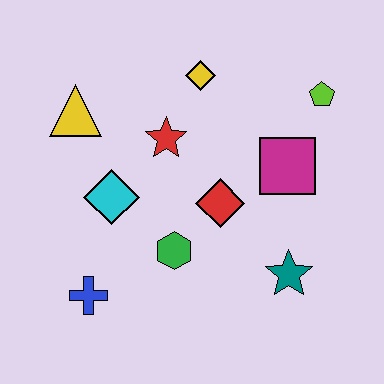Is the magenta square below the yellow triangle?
Yes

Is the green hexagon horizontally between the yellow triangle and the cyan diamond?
No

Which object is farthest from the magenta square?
The blue cross is farthest from the magenta square.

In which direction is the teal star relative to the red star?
The teal star is below the red star.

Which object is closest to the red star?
The yellow diamond is closest to the red star.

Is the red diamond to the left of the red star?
No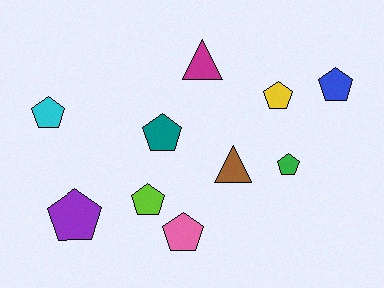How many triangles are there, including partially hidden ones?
There are 2 triangles.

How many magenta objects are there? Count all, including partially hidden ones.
There is 1 magenta object.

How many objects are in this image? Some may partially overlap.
There are 10 objects.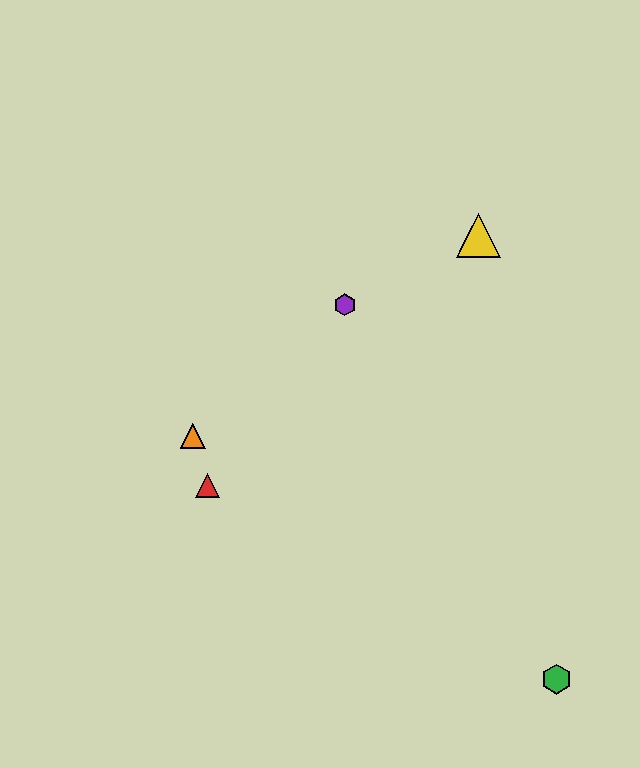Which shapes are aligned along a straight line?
The blue triangle, the yellow triangle, the purple hexagon are aligned along a straight line.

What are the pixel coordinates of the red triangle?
The red triangle is at (208, 485).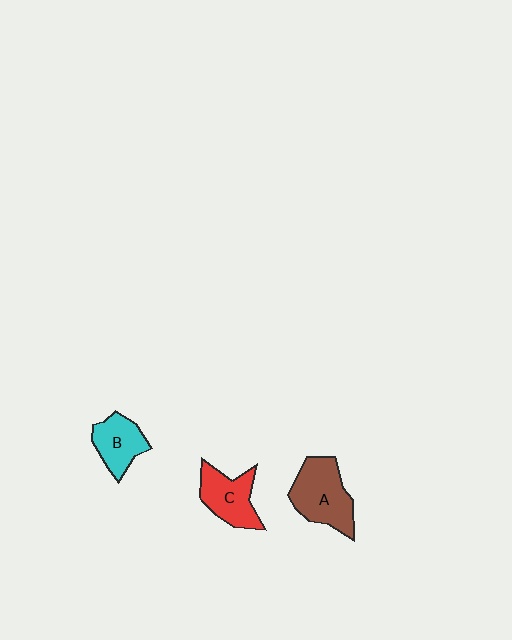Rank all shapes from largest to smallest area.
From largest to smallest: A (brown), C (red), B (cyan).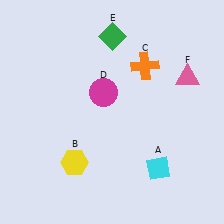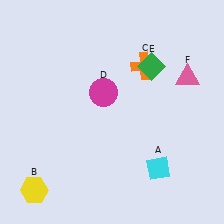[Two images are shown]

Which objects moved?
The objects that moved are: the yellow hexagon (B), the green diamond (E).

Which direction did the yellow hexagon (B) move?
The yellow hexagon (B) moved left.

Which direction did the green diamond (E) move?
The green diamond (E) moved right.